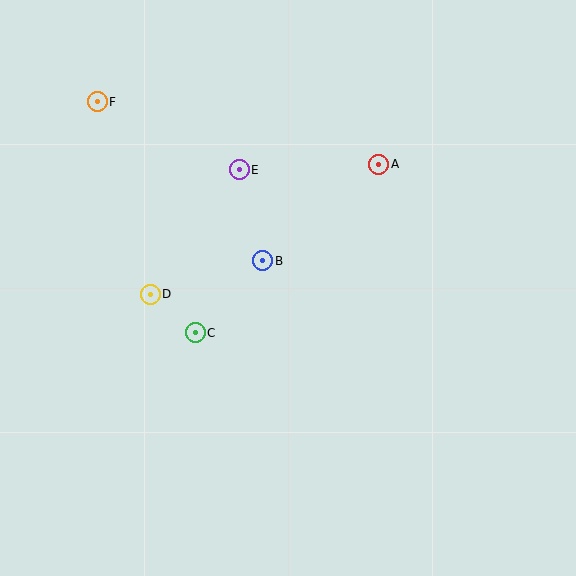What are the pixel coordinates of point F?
Point F is at (97, 102).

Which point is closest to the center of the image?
Point B at (263, 261) is closest to the center.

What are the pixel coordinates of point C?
Point C is at (195, 333).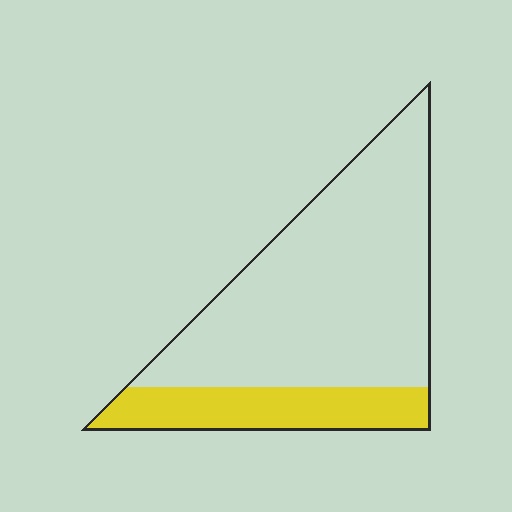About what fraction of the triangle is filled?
About one quarter (1/4).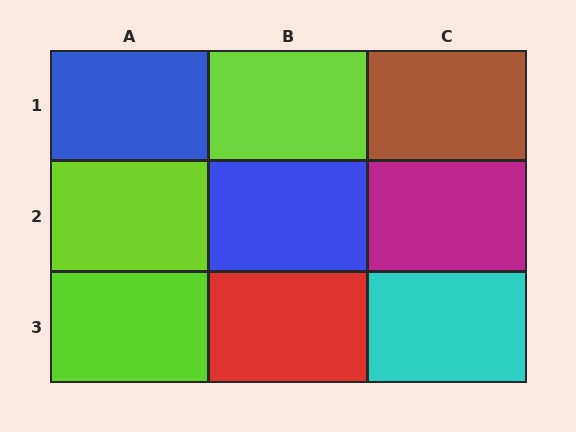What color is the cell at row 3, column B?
Red.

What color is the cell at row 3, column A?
Lime.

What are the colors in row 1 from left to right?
Blue, lime, brown.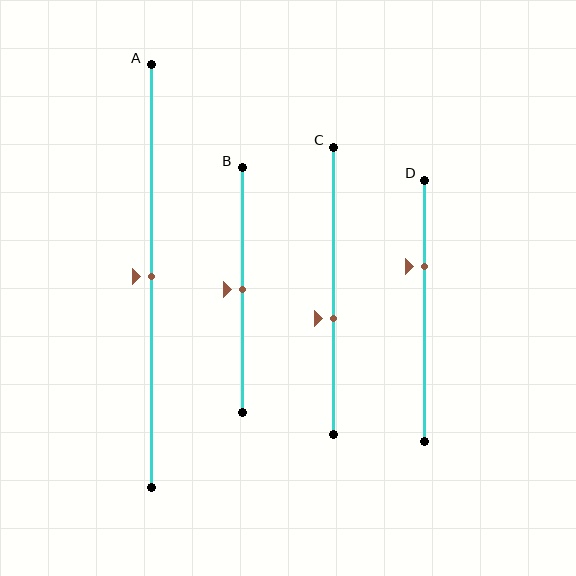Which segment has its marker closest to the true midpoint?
Segment A has its marker closest to the true midpoint.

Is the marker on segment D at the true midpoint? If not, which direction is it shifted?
No, the marker on segment D is shifted upward by about 17% of the segment length.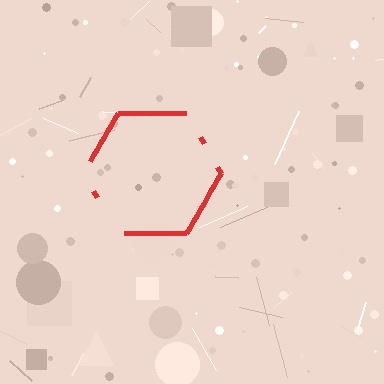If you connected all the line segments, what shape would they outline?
They would outline a hexagon.